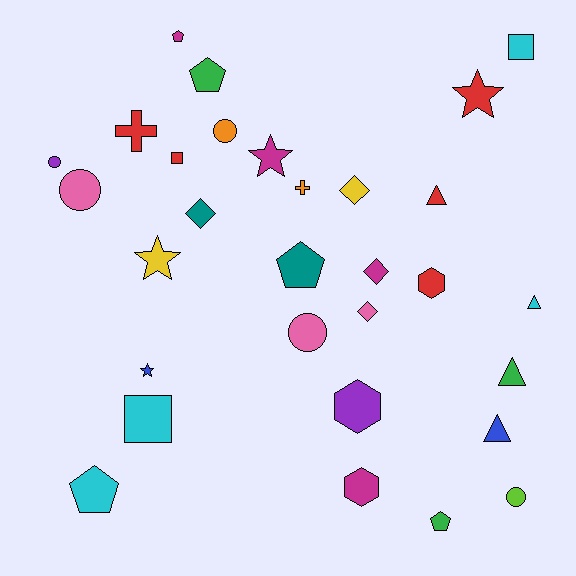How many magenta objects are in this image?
There are 4 magenta objects.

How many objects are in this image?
There are 30 objects.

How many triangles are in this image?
There are 4 triangles.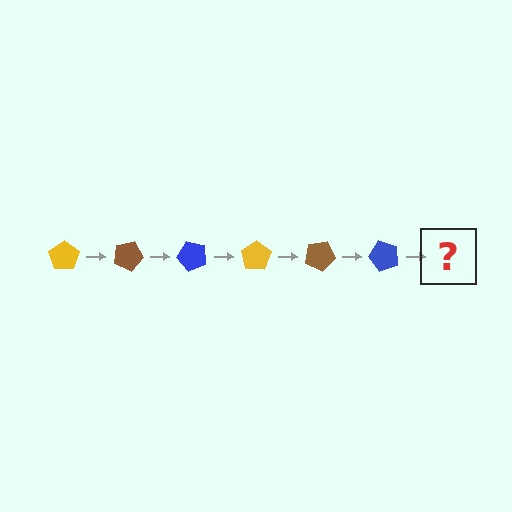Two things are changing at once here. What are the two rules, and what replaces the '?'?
The two rules are that it rotates 25 degrees each step and the color cycles through yellow, brown, and blue. The '?' should be a yellow pentagon, rotated 150 degrees from the start.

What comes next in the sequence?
The next element should be a yellow pentagon, rotated 150 degrees from the start.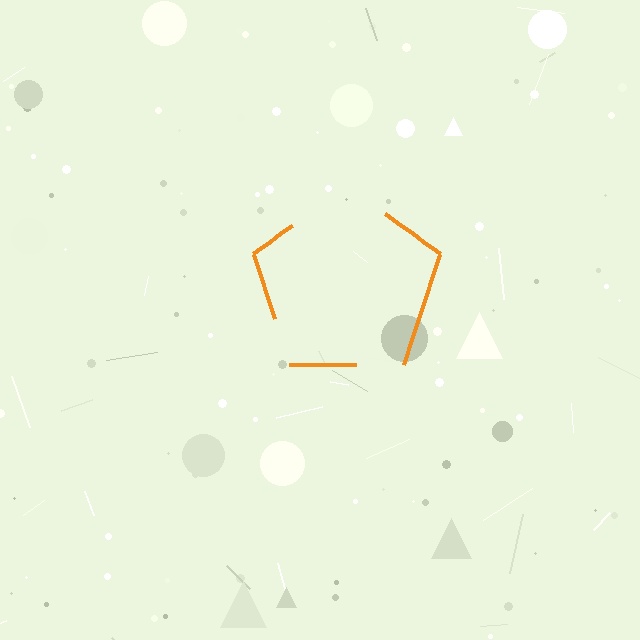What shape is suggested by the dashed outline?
The dashed outline suggests a pentagon.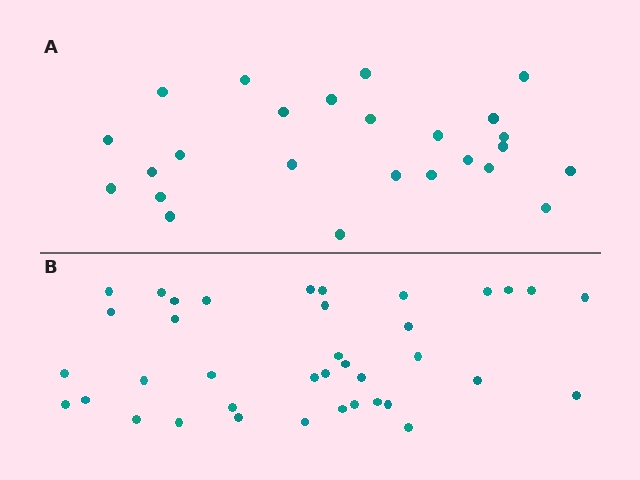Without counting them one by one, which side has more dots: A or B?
Region B (the bottom region) has more dots.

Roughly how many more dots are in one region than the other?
Region B has approximately 15 more dots than region A.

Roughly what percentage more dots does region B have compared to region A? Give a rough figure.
About 50% more.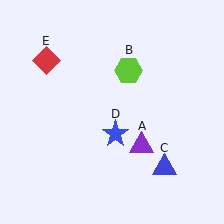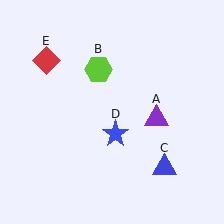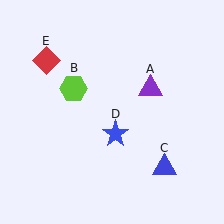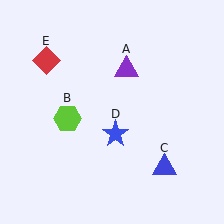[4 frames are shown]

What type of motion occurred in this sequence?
The purple triangle (object A), lime hexagon (object B) rotated counterclockwise around the center of the scene.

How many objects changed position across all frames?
2 objects changed position: purple triangle (object A), lime hexagon (object B).